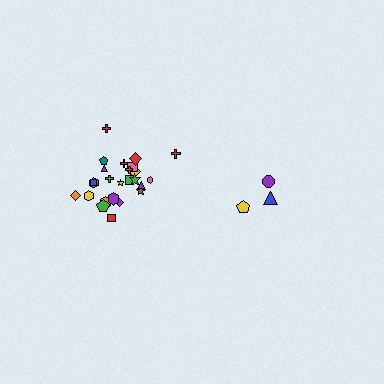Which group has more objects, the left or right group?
The left group.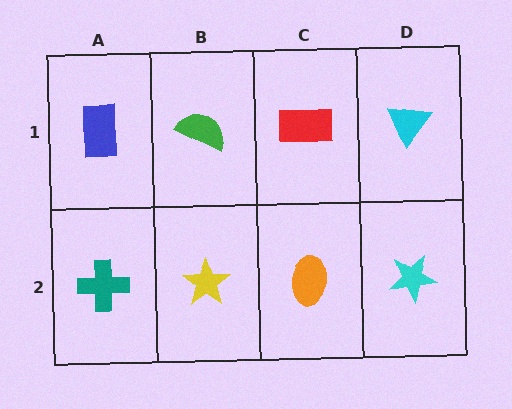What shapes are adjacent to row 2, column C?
A red rectangle (row 1, column C), a yellow star (row 2, column B), a cyan star (row 2, column D).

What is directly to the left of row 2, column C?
A yellow star.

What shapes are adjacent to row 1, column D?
A cyan star (row 2, column D), a red rectangle (row 1, column C).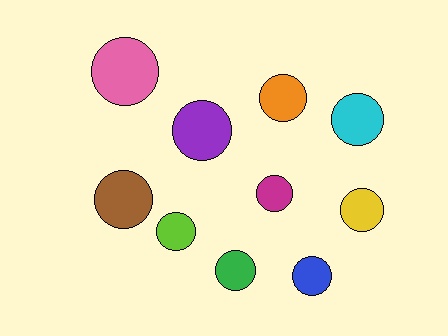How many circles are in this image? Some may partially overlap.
There are 10 circles.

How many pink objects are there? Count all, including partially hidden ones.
There is 1 pink object.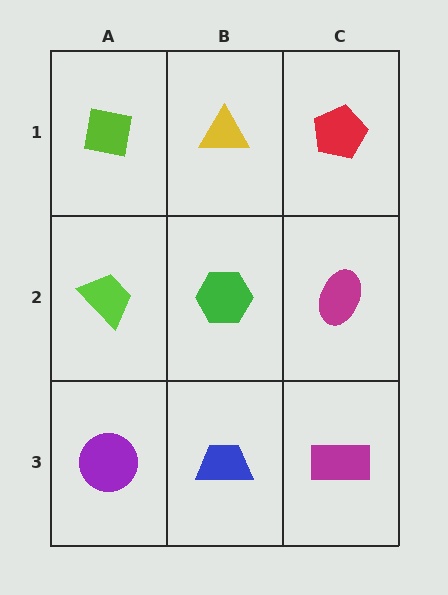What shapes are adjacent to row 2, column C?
A red pentagon (row 1, column C), a magenta rectangle (row 3, column C), a green hexagon (row 2, column B).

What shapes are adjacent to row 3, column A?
A lime trapezoid (row 2, column A), a blue trapezoid (row 3, column B).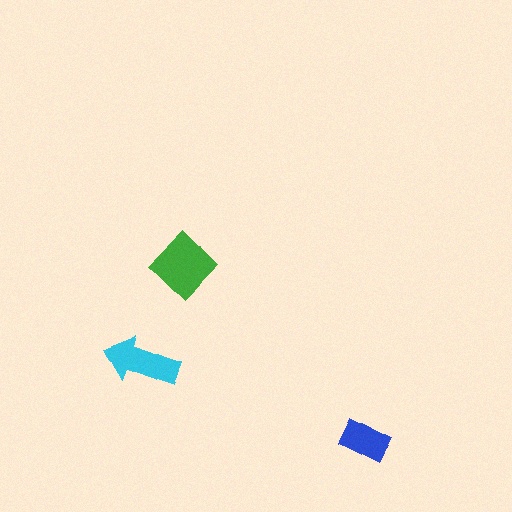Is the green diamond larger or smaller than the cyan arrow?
Larger.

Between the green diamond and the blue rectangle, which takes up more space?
The green diamond.